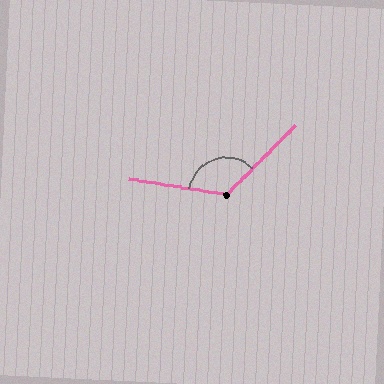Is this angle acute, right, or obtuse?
It is obtuse.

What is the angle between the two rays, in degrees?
Approximately 126 degrees.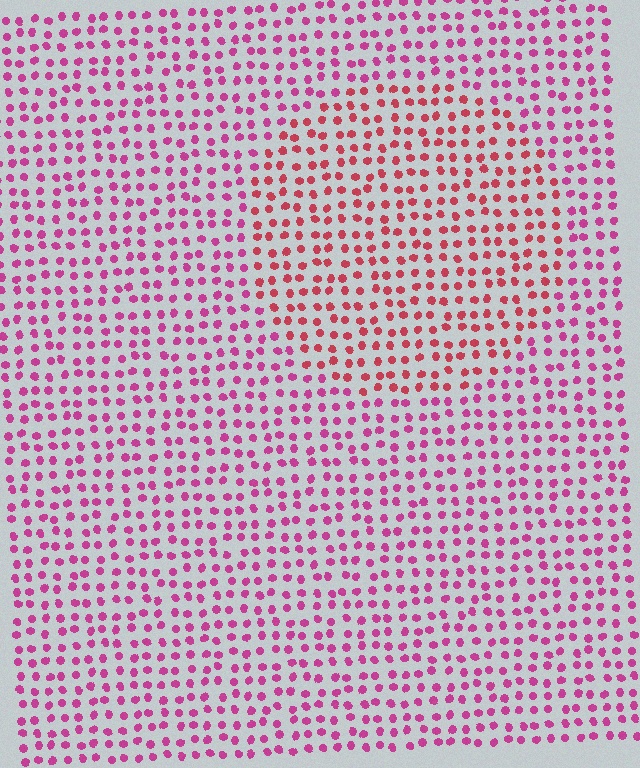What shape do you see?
I see a circle.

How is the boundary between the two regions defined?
The boundary is defined purely by a slight shift in hue (about 29 degrees). Spacing, size, and orientation are identical on both sides.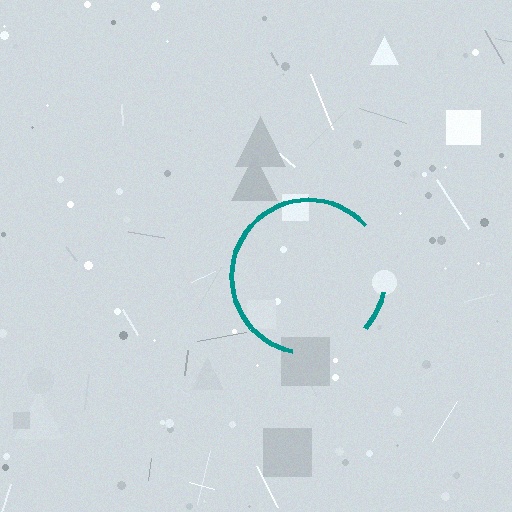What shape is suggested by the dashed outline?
The dashed outline suggests a circle.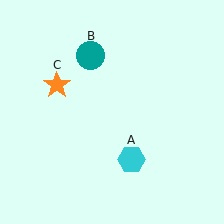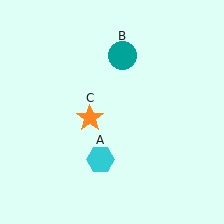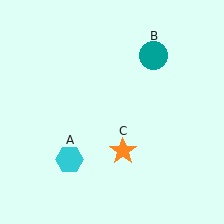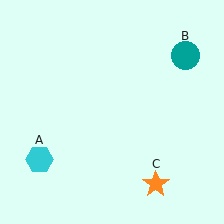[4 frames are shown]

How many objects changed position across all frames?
3 objects changed position: cyan hexagon (object A), teal circle (object B), orange star (object C).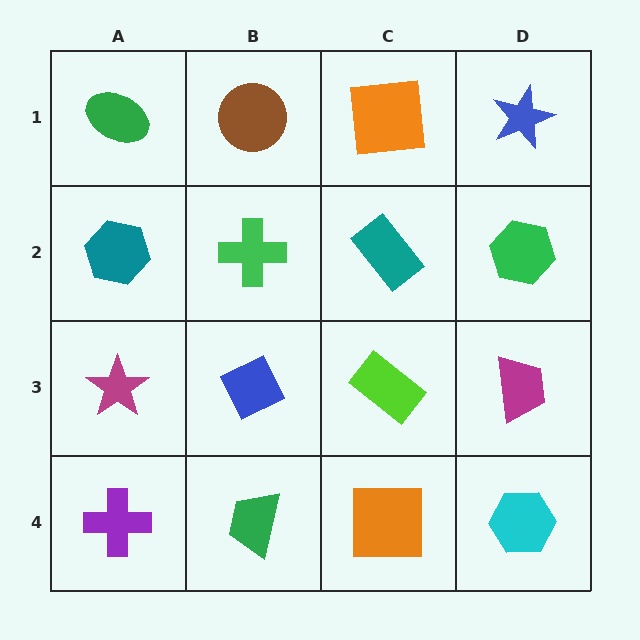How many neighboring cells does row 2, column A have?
3.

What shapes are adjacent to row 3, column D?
A green hexagon (row 2, column D), a cyan hexagon (row 4, column D), a lime rectangle (row 3, column C).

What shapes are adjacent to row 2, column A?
A green ellipse (row 1, column A), a magenta star (row 3, column A), a green cross (row 2, column B).